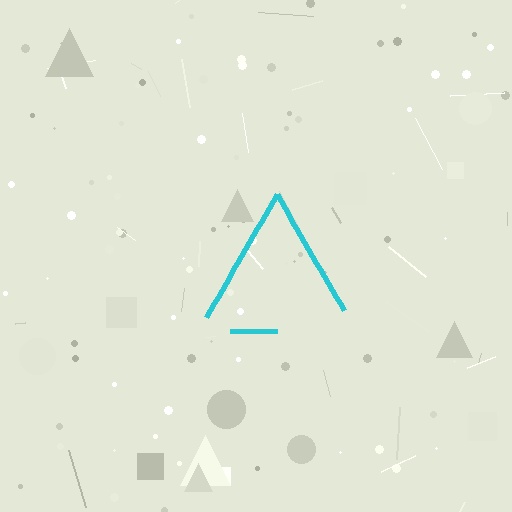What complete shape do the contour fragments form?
The contour fragments form a triangle.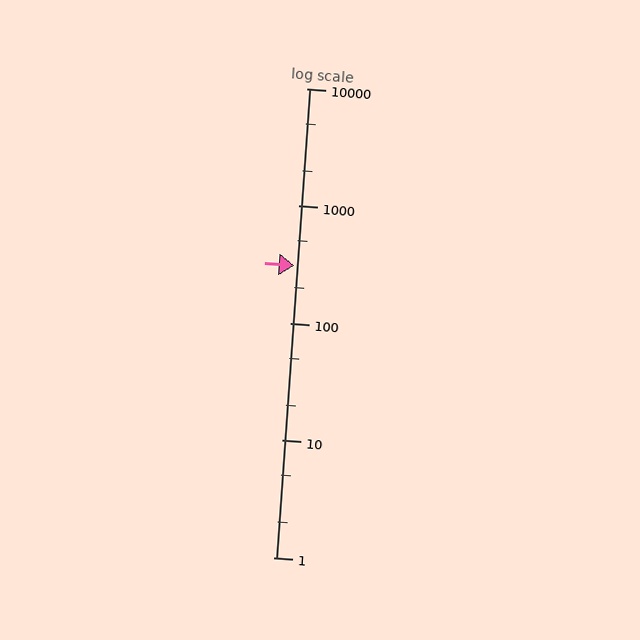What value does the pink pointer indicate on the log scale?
The pointer indicates approximately 310.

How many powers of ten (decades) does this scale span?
The scale spans 4 decades, from 1 to 10000.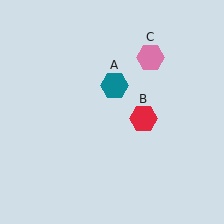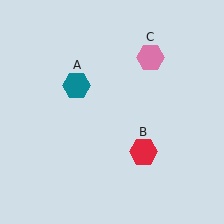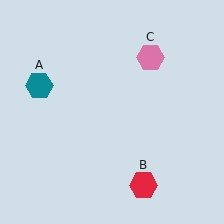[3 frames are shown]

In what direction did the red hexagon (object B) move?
The red hexagon (object B) moved down.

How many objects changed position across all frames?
2 objects changed position: teal hexagon (object A), red hexagon (object B).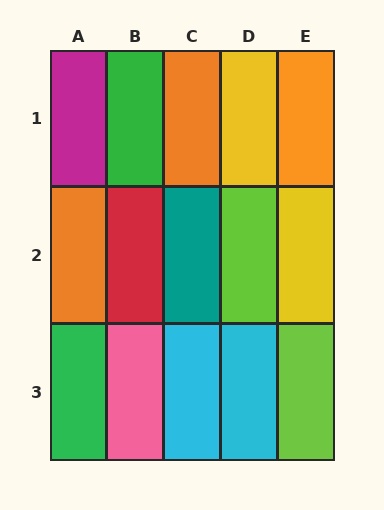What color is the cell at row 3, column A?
Green.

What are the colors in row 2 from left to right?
Orange, red, teal, lime, yellow.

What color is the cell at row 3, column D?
Cyan.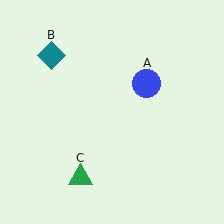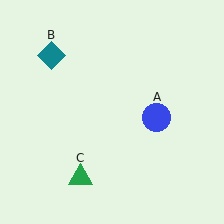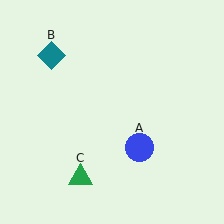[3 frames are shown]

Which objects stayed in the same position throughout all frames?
Teal diamond (object B) and green triangle (object C) remained stationary.